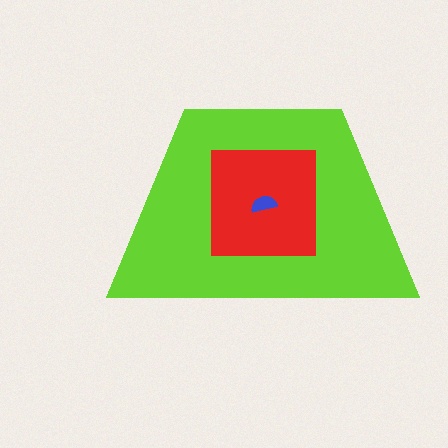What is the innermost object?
The blue semicircle.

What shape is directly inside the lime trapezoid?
The red square.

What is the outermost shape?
The lime trapezoid.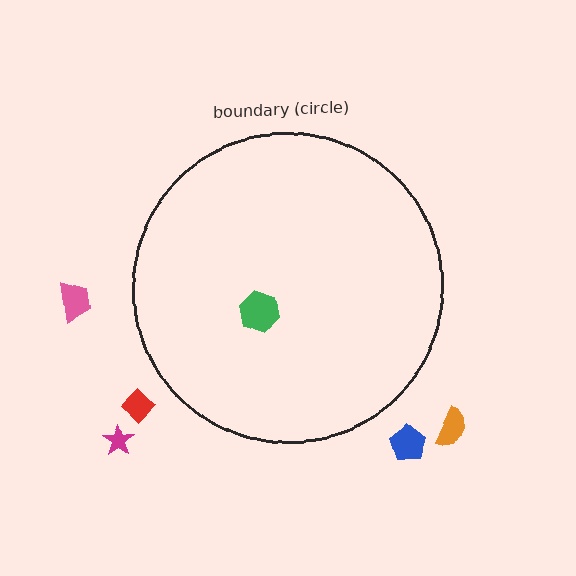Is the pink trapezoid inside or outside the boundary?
Outside.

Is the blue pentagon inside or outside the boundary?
Outside.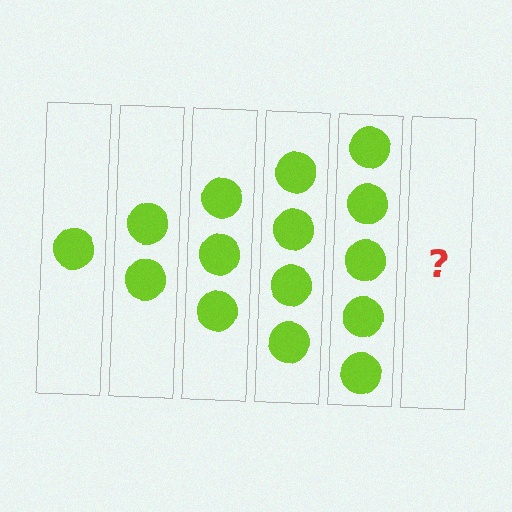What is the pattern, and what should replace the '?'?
The pattern is that each step adds one more circle. The '?' should be 6 circles.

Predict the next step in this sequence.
The next step is 6 circles.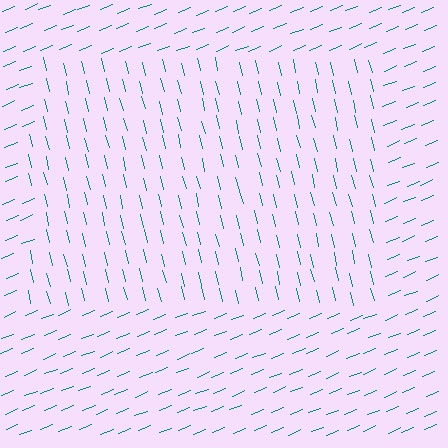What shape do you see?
I see a rectangle.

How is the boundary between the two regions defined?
The boundary is defined purely by a change in line orientation (approximately 82 degrees difference). All lines are the same color and thickness.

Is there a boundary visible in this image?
Yes, there is a texture boundary formed by a change in line orientation.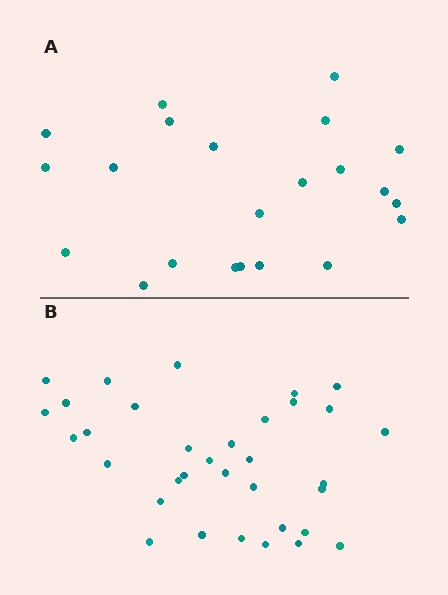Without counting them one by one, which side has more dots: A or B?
Region B (the bottom region) has more dots.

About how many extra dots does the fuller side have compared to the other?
Region B has roughly 12 or so more dots than region A.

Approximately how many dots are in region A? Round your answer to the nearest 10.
About 20 dots. (The exact count is 22, which rounds to 20.)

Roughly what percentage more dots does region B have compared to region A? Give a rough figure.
About 55% more.